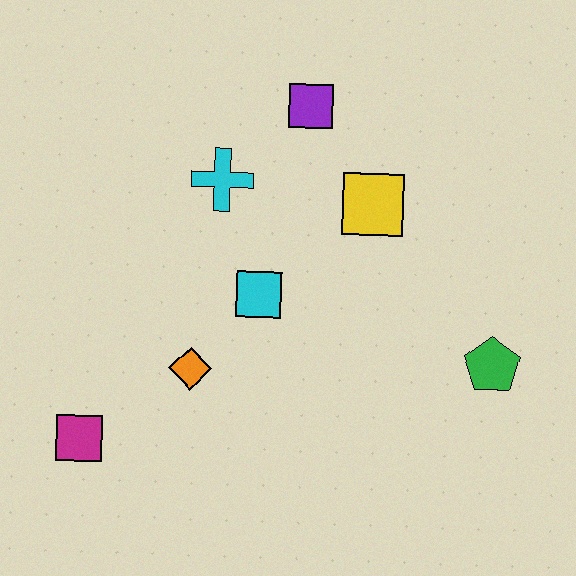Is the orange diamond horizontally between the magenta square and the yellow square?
Yes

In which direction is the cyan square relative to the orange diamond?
The cyan square is above the orange diamond.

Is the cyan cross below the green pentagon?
No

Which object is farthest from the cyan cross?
The green pentagon is farthest from the cyan cross.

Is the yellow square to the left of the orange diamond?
No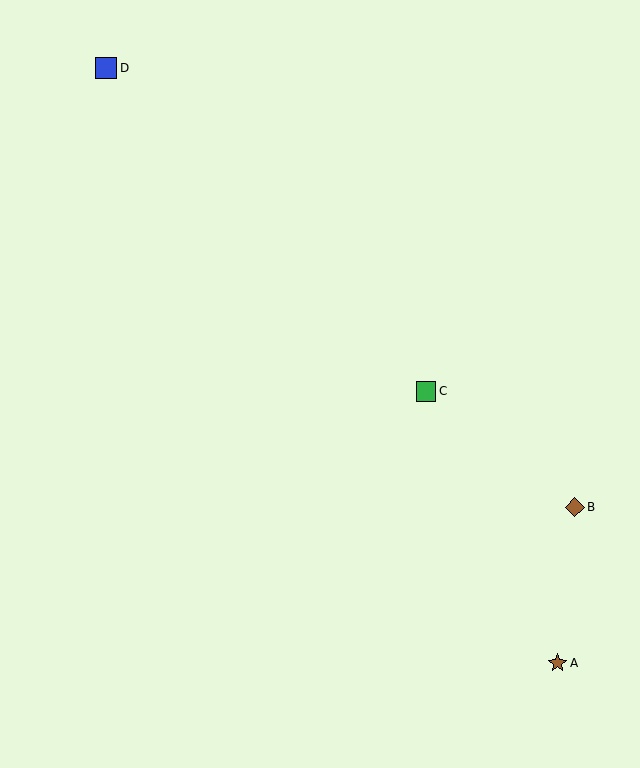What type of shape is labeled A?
Shape A is a brown star.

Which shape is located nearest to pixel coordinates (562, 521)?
The brown diamond (labeled B) at (575, 507) is nearest to that location.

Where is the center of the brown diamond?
The center of the brown diamond is at (575, 507).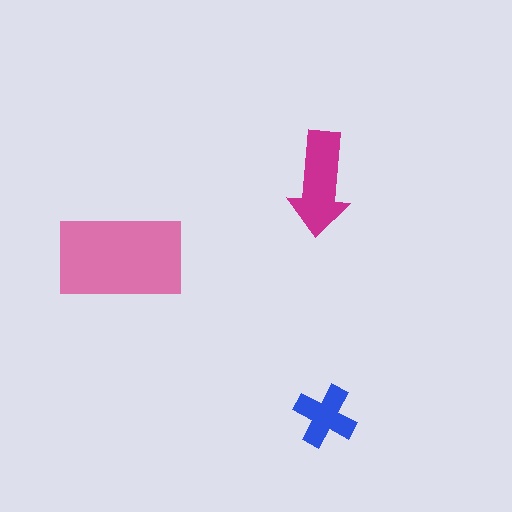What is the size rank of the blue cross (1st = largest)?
3rd.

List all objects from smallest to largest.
The blue cross, the magenta arrow, the pink rectangle.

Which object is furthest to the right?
The blue cross is rightmost.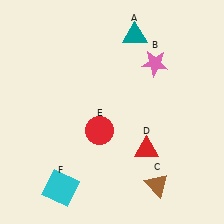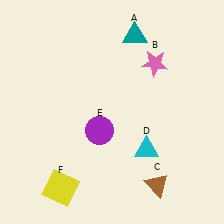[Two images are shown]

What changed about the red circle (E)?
In Image 1, E is red. In Image 2, it changed to purple.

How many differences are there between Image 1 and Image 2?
There are 3 differences between the two images.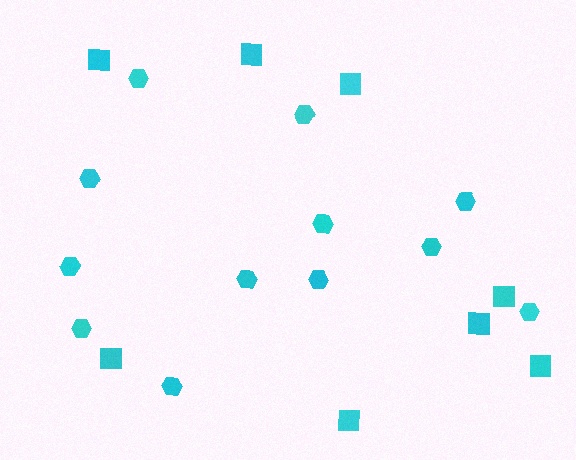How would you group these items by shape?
There are 2 groups: one group of squares (8) and one group of hexagons (12).